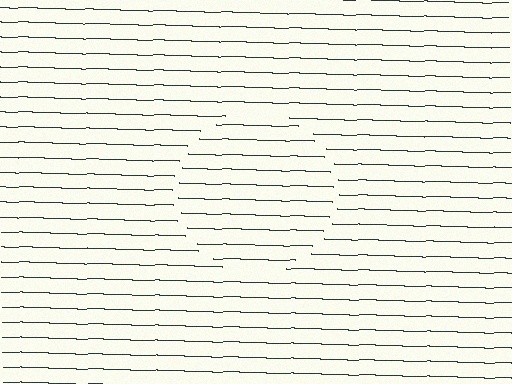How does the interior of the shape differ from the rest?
The interior of the shape contains the same grating, shifted by half a period — the contour is defined by the phase discontinuity where line-ends from the inner and outer gratings abut.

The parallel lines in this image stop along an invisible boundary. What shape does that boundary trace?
An illusory circle. The interior of the shape contains the same grating, shifted by half a period — the contour is defined by the phase discontinuity where line-ends from the inner and outer gratings abut.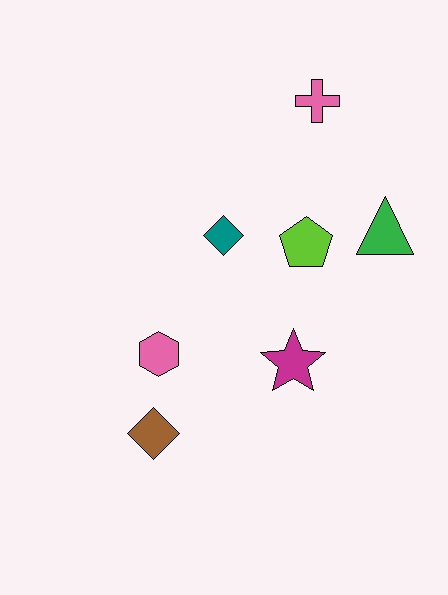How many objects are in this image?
There are 7 objects.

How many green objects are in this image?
There is 1 green object.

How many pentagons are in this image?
There is 1 pentagon.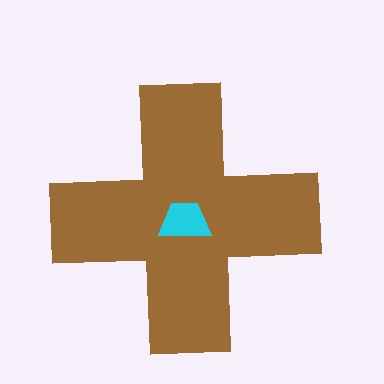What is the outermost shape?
The brown cross.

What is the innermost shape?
The cyan trapezoid.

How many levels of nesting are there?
2.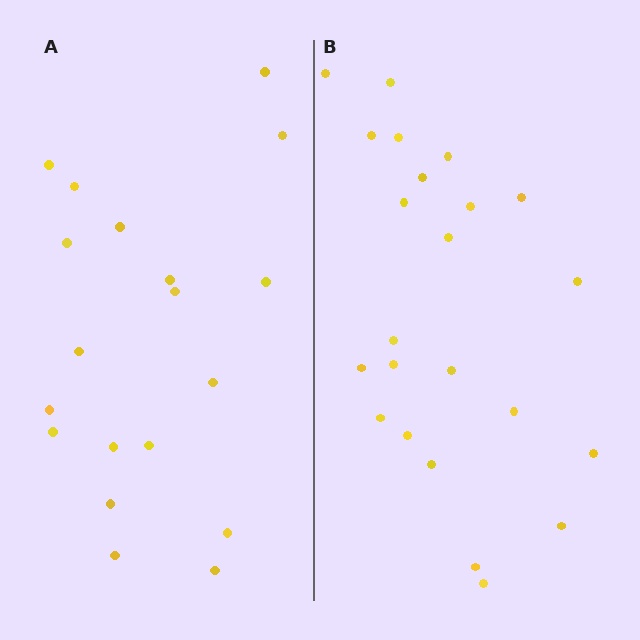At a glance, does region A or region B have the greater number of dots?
Region B (the right region) has more dots.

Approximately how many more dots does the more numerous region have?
Region B has about 4 more dots than region A.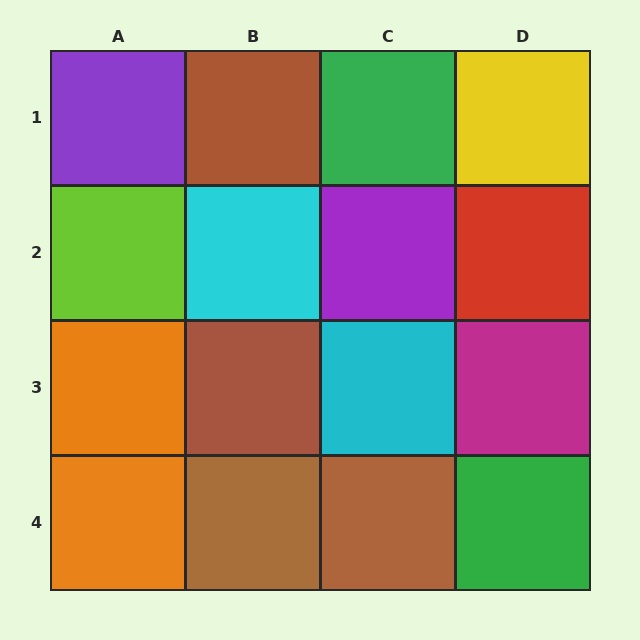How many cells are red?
1 cell is red.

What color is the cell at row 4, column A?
Orange.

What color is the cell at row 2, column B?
Cyan.